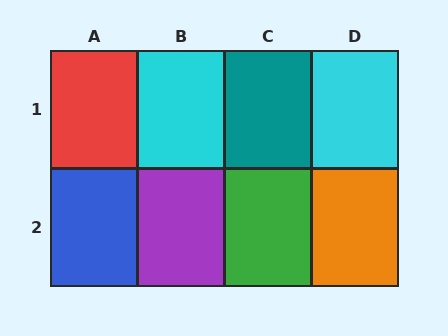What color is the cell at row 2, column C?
Green.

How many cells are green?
1 cell is green.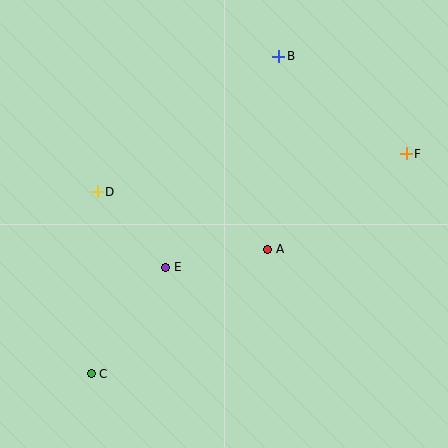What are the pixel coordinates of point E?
Point E is at (166, 267).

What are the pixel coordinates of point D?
Point D is at (97, 192).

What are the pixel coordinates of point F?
Point F is at (406, 154).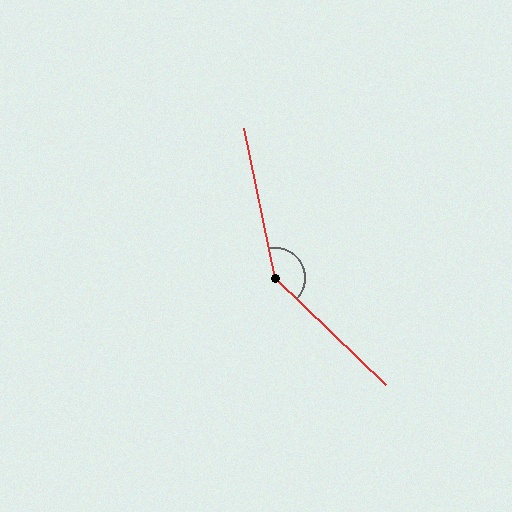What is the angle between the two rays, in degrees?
Approximately 146 degrees.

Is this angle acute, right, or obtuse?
It is obtuse.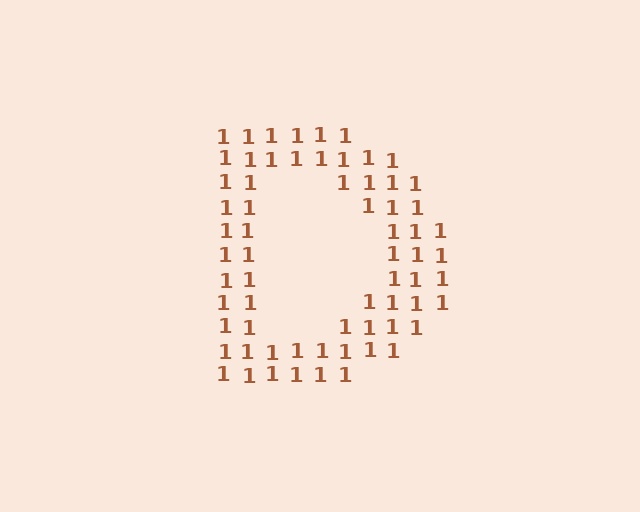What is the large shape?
The large shape is the letter D.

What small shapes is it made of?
It is made of small digit 1's.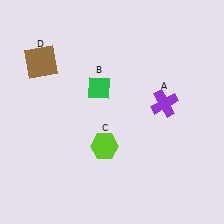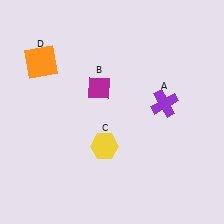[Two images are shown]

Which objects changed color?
B changed from green to magenta. C changed from lime to yellow. D changed from brown to orange.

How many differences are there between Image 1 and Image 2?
There are 3 differences between the two images.